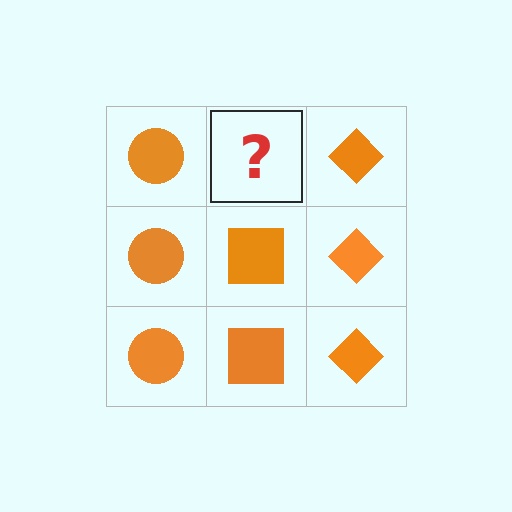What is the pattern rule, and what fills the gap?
The rule is that each column has a consistent shape. The gap should be filled with an orange square.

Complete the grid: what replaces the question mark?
The question mark should be replaced with an orange square.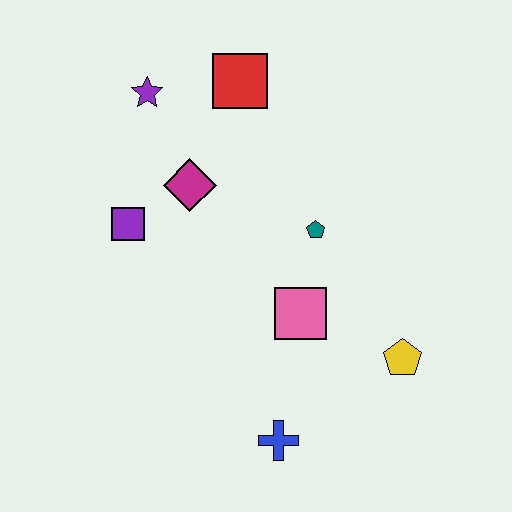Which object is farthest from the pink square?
The purple star is farthest from the pink square.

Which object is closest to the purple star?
The red square is closest to the purple star.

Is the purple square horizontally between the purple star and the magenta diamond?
No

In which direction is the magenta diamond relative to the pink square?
The magenta diamond is above the pink square.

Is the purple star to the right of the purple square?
Yes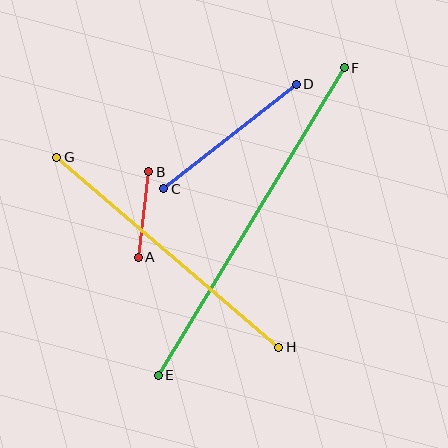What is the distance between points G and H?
The distance is approximately 292 pixels.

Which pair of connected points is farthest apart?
Points E and F are farthest apart.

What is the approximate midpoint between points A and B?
The midpoint is at approximately (144, 214) pixels.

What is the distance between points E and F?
The distance is approximately 359 pixels.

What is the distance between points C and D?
The distance is approximately 169 pixels.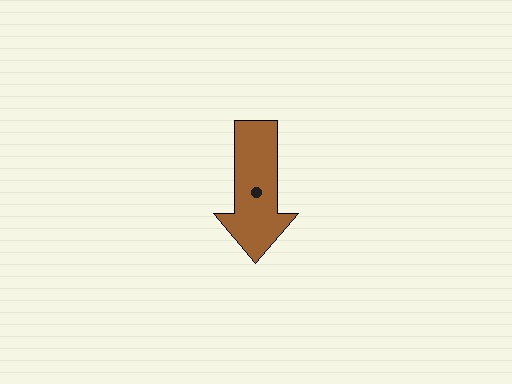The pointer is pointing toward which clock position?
Roughly 6 o'clock.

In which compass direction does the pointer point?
South.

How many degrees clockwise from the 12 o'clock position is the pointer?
Approximately 180 degrees.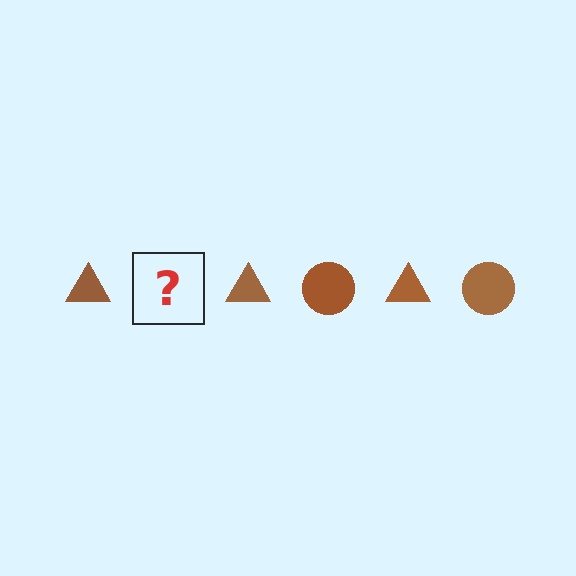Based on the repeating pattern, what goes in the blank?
The blank should be a brown circle.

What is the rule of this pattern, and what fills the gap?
The rule is that the pattern cycles through triangle, circle shapes in brown. The gap should be filled with a brown circle.